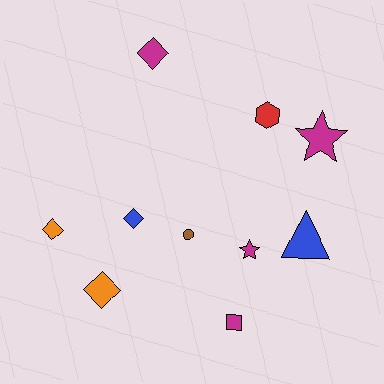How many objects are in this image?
There are 10 objects.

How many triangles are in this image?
There is 1 triangle.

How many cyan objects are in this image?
There are no cyan objects.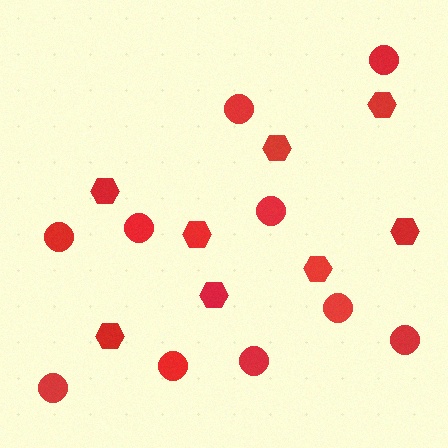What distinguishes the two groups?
There are 2 groups: one group of hexagons (8) and one group of circles (10).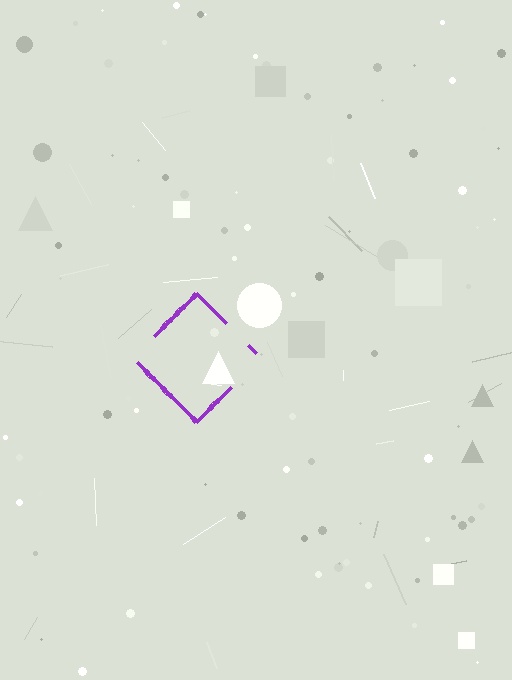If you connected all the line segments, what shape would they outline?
They would outline a diamond.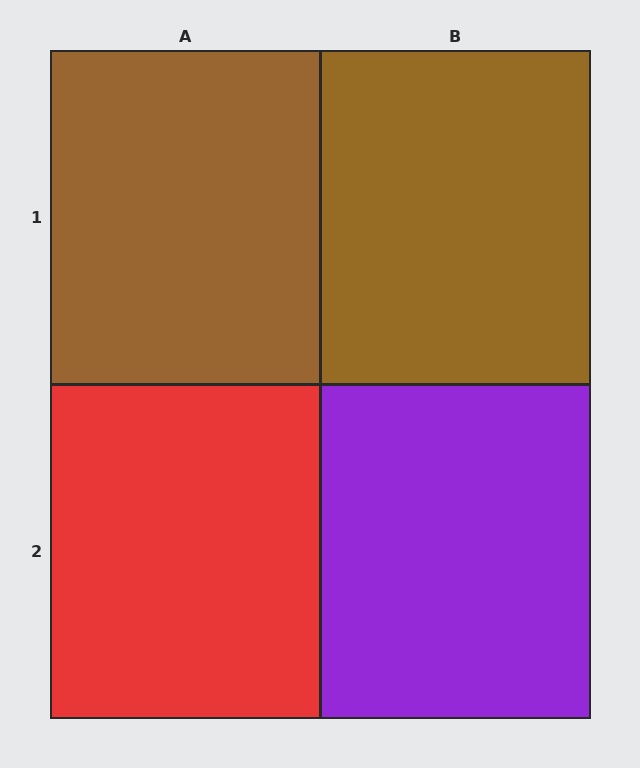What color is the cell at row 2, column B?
Purple.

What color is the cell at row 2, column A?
Red.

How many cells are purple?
1 cell is purple.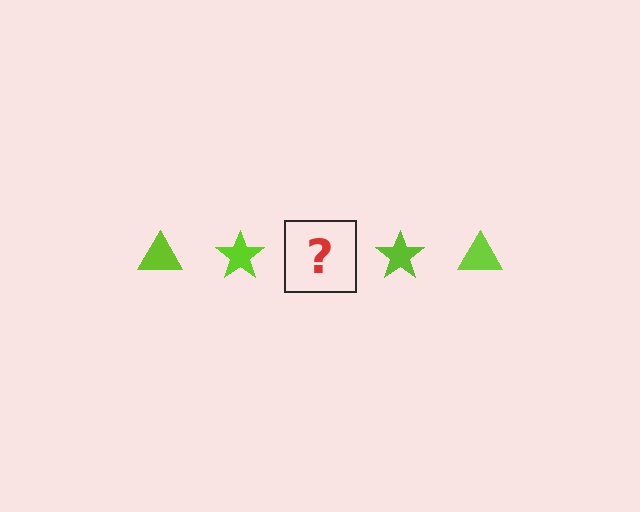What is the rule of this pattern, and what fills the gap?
The rule is that the pattern cycles through triangle, star shapes in lime. The gap should be filled with a lime triangle.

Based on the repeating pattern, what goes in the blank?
The blank should be a lime triangle.